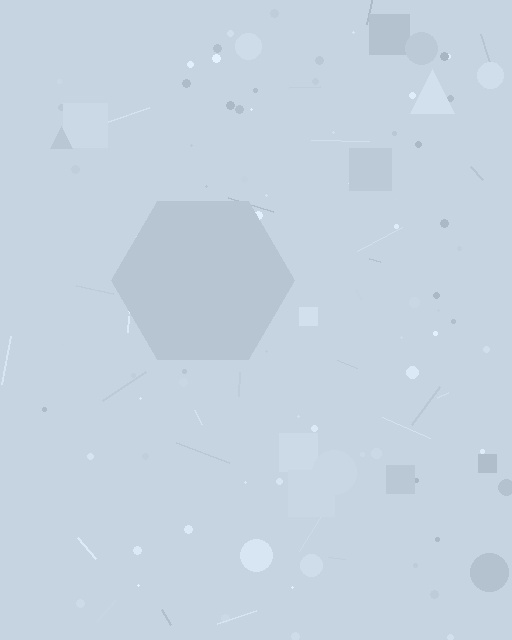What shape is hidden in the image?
A hexagon is hidden in the image.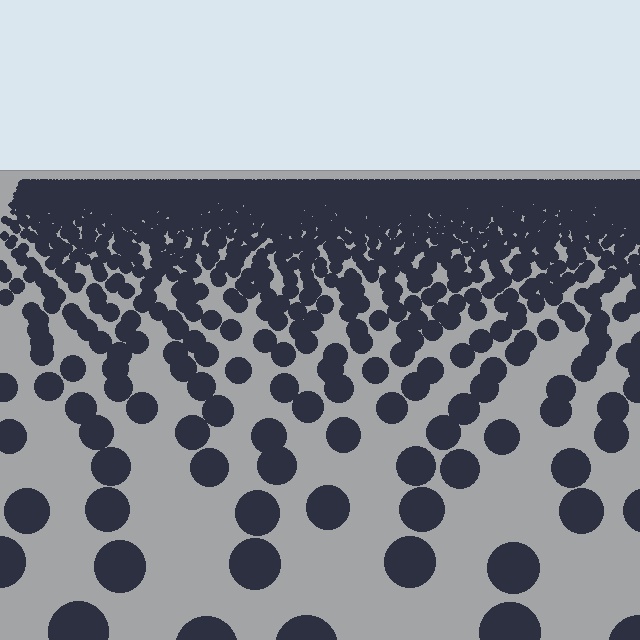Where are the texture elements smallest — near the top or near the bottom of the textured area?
Near the top.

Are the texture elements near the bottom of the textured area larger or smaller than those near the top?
Larger. Near the bottom, elements are closer to the viewer and appear at a bigger on-screen size.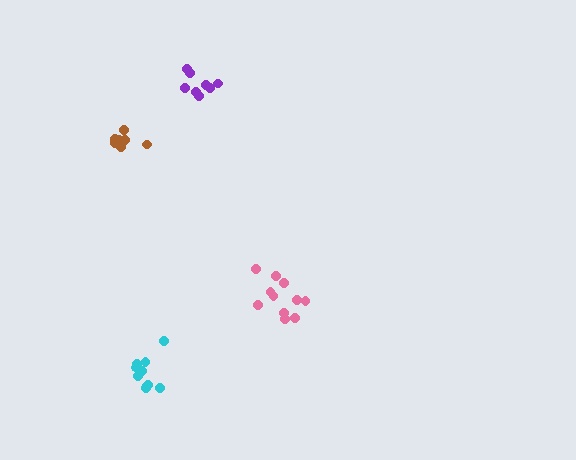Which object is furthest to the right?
The pink cluster is rightmost.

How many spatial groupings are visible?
There are 4 spatial groupings.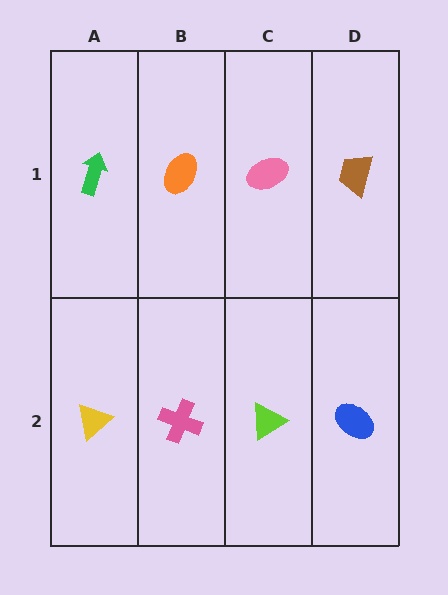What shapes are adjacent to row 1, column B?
A pink cross (row 2, column B), a green arrow (row 1, column A), a pink ellipse (row 1, column C).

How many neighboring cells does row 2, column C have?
3.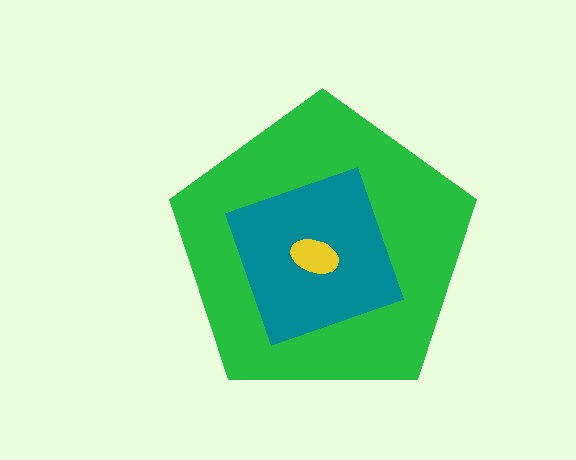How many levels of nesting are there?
3.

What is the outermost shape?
The green pentagon.